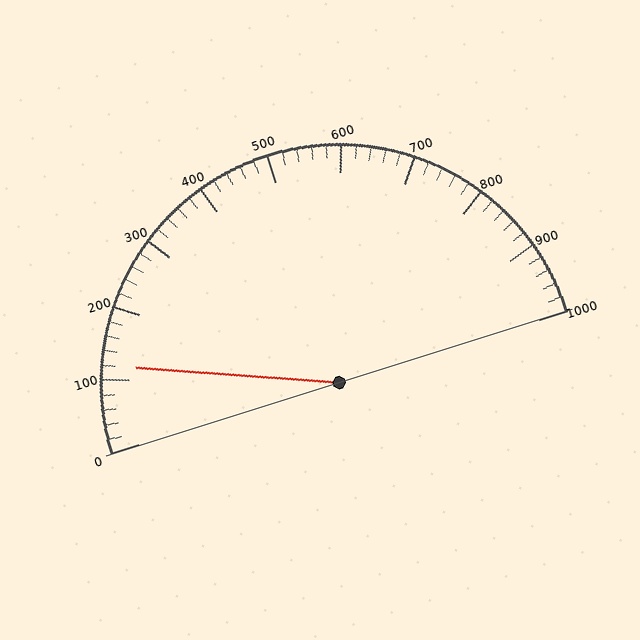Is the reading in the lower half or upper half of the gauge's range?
The reading is in the lower half of the range (0 to 1000).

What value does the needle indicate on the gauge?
The needle indicates approximately 120.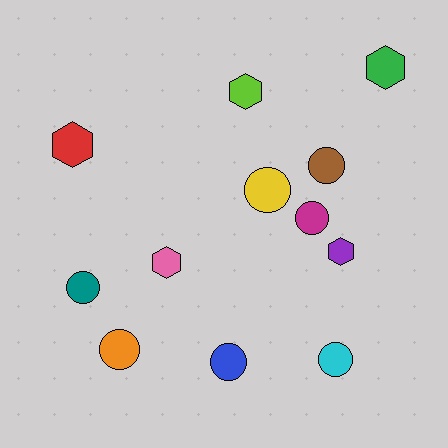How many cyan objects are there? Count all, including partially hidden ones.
There is 1 cyan object.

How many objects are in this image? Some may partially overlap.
There are 12 objects.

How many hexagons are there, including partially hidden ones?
There are 5 hexagons.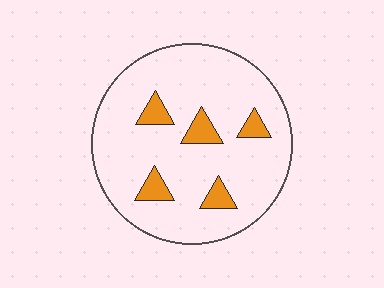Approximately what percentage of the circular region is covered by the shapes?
Approximately 10%.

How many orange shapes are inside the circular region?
5.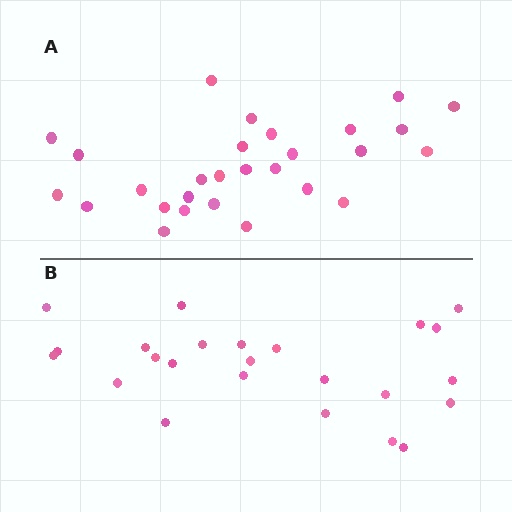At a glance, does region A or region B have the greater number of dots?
Region A (the top region) has more dots.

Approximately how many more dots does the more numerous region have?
Region A has about 4 more dots than region B.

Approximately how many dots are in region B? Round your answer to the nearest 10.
About 20 dots. (The exact count is 24, which rounds to 20.)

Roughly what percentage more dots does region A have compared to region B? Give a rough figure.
About 15% more.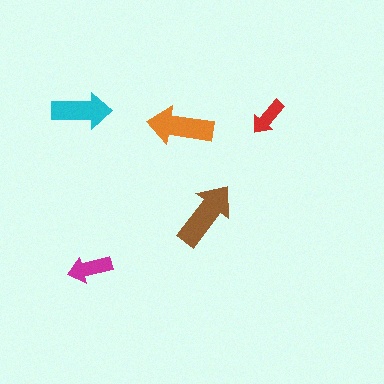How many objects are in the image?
There are 5 objects in the image.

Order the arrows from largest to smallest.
the brown one, the orange one, the cyan one, the magenta one, the red one.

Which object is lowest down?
The magenta arrow is bottommost.